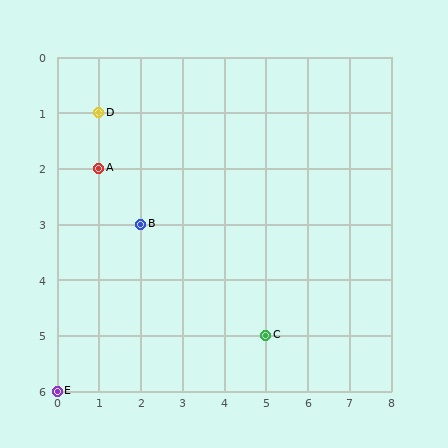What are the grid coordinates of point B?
Point B is at grid coordinates (2, 3).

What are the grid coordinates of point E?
Point E is at grid coordinates (0, 6).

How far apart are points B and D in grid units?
Points B and D are 1 column and 2 rows apart (about 2.2 grid units diagonally).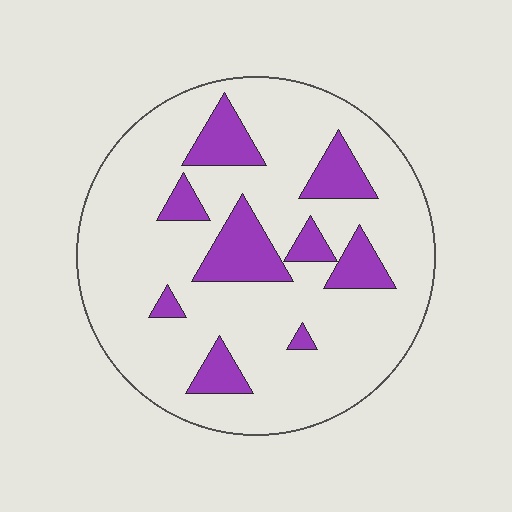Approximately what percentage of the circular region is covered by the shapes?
Approximately 20%.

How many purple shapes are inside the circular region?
9.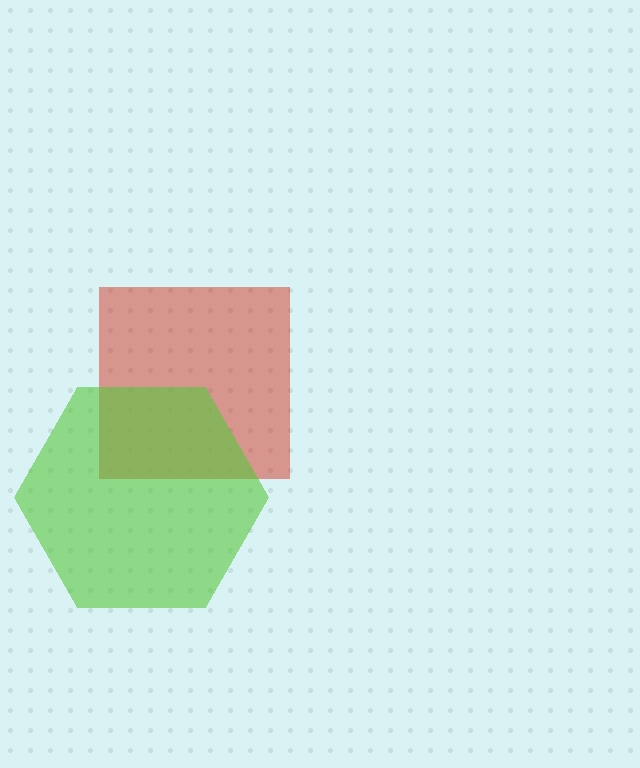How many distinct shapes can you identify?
There are 2 distinct shapes: a red square, a lime hexagon.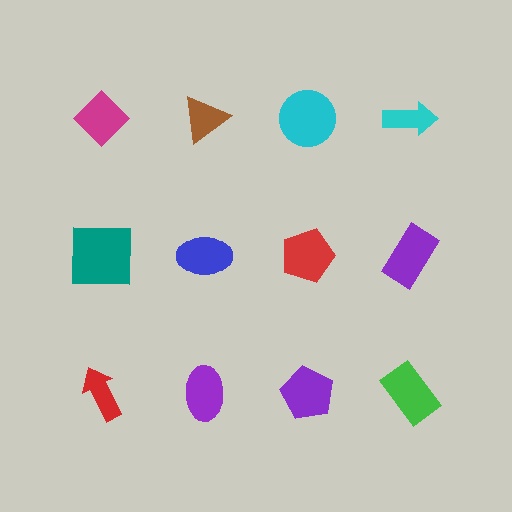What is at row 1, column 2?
A brown triangle.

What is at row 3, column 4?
A green rectangle.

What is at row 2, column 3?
A red pentagon.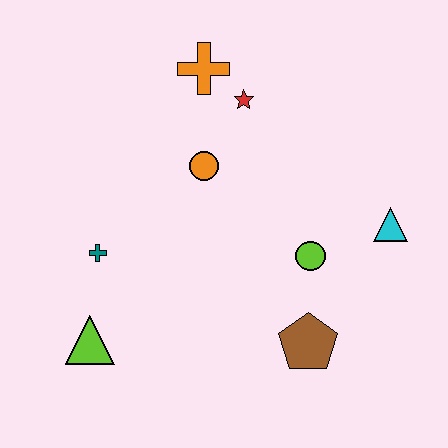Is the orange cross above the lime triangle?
Yes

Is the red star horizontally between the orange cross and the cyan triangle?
Yes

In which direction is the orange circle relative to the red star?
The orange circle is below the red star.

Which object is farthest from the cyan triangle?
The lime triangle is farthest from the cyan triangle.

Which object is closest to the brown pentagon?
The lime circle is closest to the brown pentagon.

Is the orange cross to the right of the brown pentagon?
No